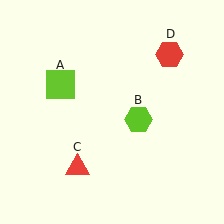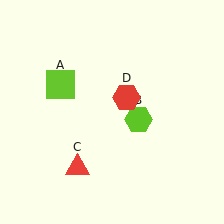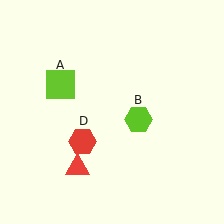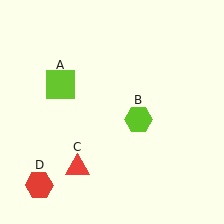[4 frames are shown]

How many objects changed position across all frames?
1 object changed position: red hexagon (object D).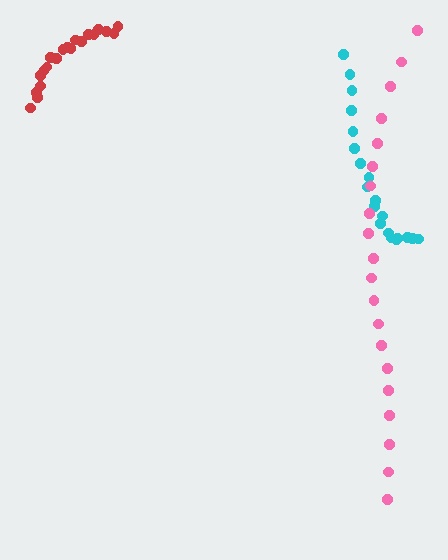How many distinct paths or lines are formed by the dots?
There are 3 distinct paths.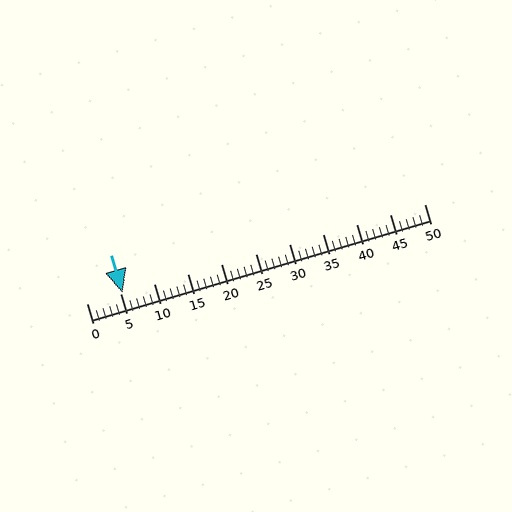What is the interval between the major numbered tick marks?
The major tick marks are spaced 5 units apart.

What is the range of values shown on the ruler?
The ruler shows values from 0 to 50.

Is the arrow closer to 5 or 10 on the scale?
The arrow is closer to 5.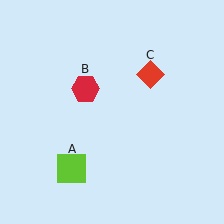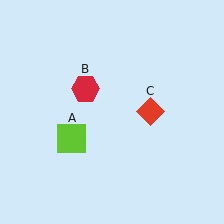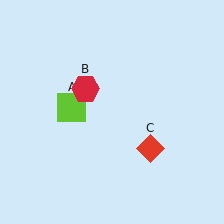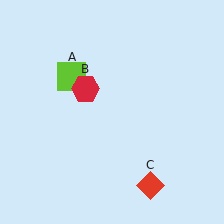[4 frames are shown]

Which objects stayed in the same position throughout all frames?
Red hexagon (object B) remained stationary.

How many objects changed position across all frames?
2 objects changed position: lime square (object A), red diamond (object C).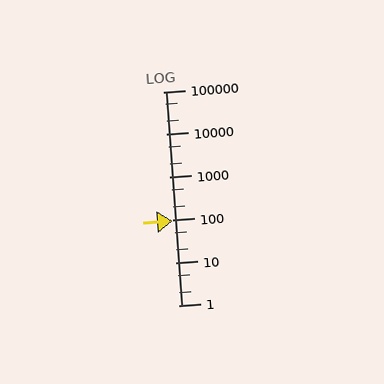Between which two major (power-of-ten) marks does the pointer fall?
The pointer is between 10 and 100.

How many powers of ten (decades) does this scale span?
The scale spans 5 decades, from 1 to 100000.